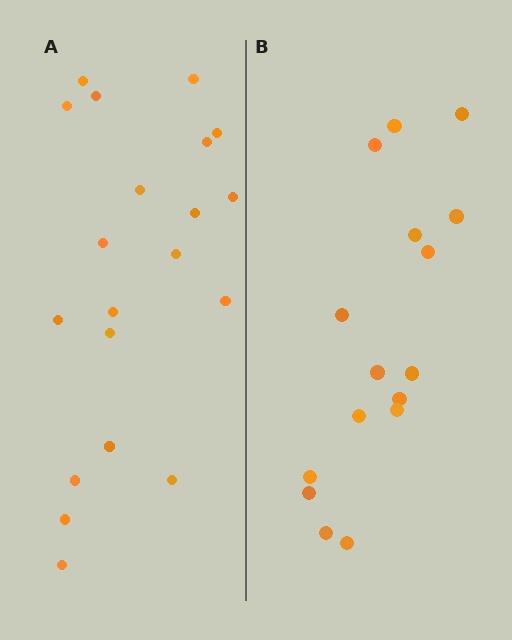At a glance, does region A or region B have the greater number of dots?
Region A (the left region) has more dots.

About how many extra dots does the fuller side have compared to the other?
Region A has about 4 more dots than region B.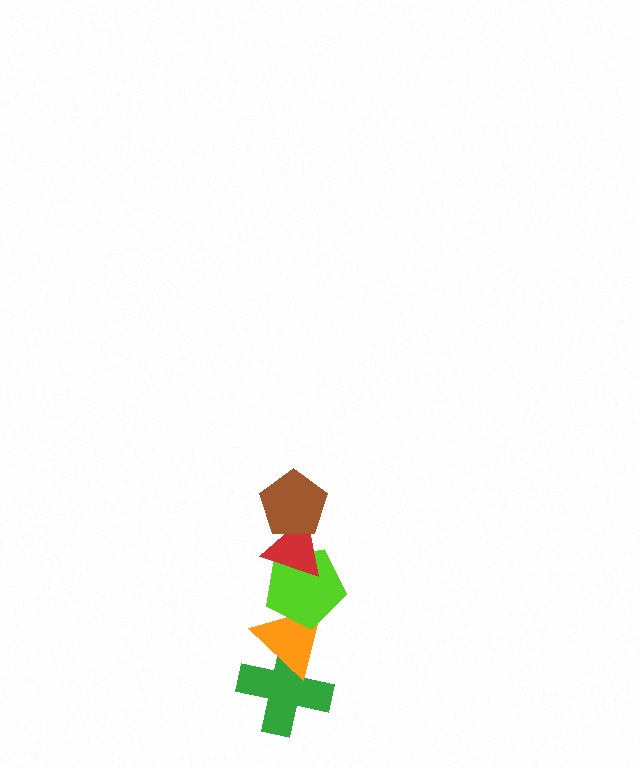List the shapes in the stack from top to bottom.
From top to bottom: the brown pentagon, the red triangle, the lime pentagon, the orange triangle, the green cross.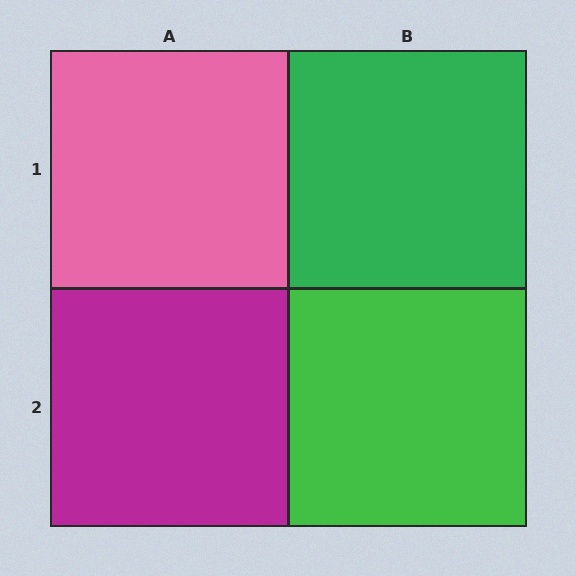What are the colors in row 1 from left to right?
Pink, green.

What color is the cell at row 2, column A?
Magenta.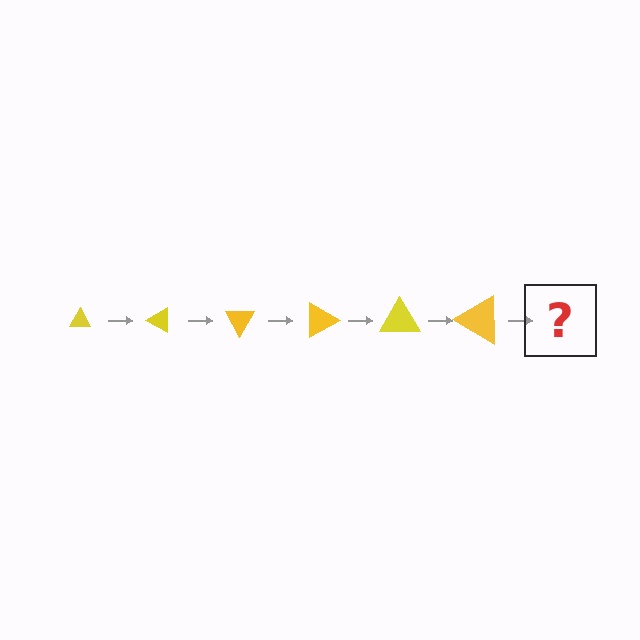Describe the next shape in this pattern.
It should be a triangle, larger than the previous one and rotated 180 degrees from the start.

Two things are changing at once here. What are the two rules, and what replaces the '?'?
The two rules are that the triangle grows larger each step and it rotates 30 degrees each step. The '?' should be a triangle, larger than the previous one and rotated 180 degrees from the start.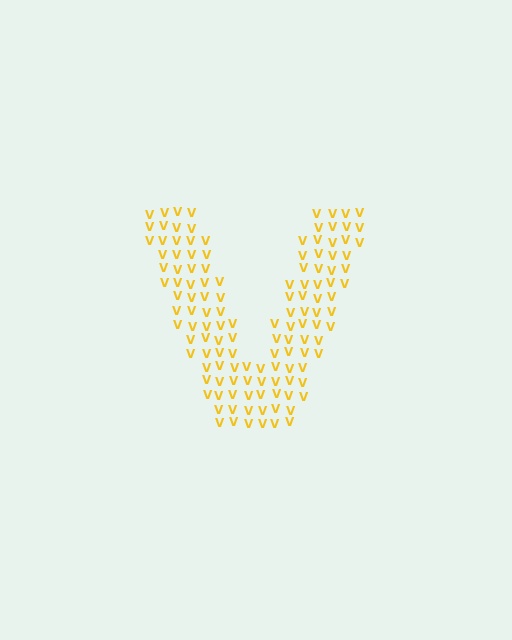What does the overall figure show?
The overall figure shows the letter V.